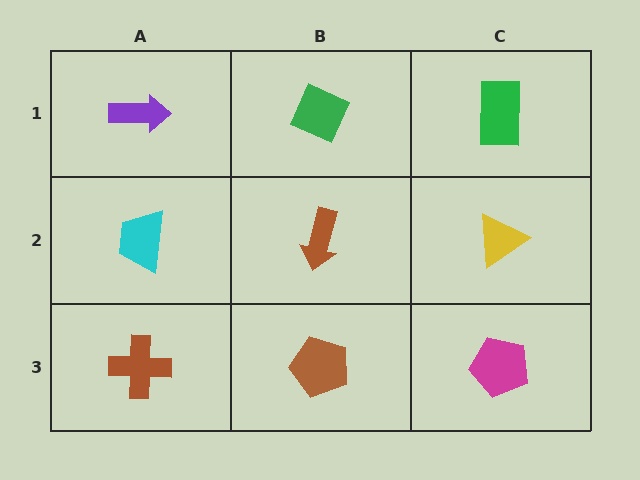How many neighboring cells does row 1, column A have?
2.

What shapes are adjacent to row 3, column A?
A cyan trapezoid (row 2, column A), a brown pentagon (row 3, column B).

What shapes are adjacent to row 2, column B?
A green diamond (row 1, column B), a brown pentagon (row 3, column B), a cyan trapezoid (row 2, column A), a yellow triangle (row 2, column C).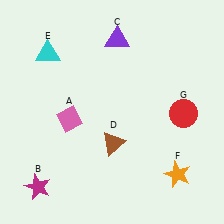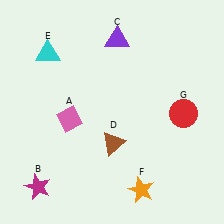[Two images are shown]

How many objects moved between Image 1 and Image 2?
1 object moved between the two images.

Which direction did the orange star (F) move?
The orange star (F) moved left.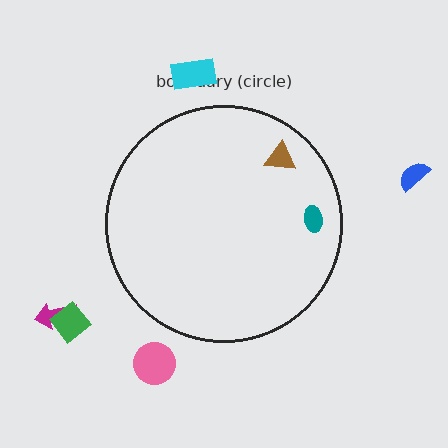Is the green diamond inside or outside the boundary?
Outside.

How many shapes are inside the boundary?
2 inside, 5 outside.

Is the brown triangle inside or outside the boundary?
Inside.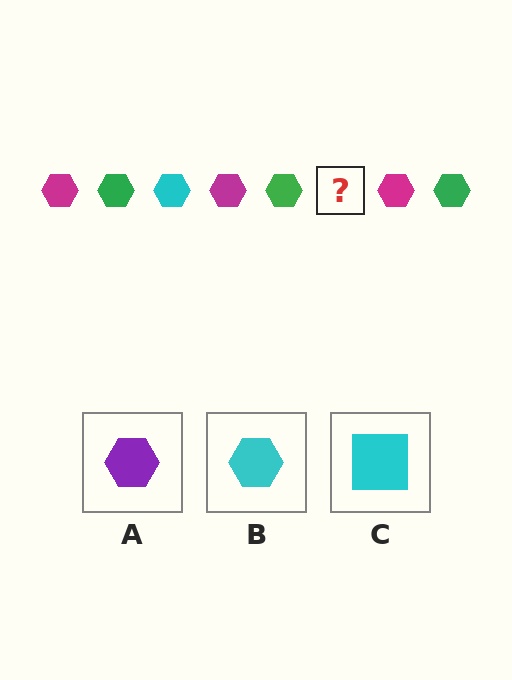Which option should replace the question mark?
Option B.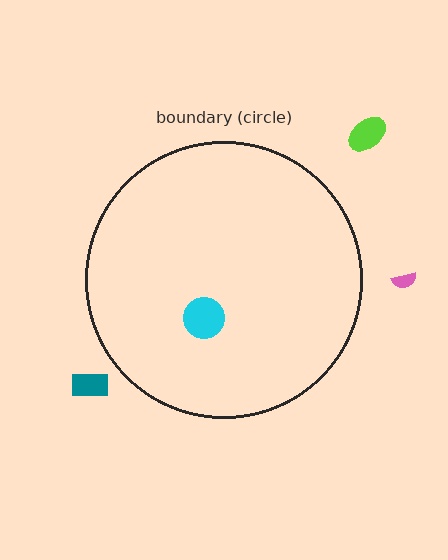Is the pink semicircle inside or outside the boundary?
Outside.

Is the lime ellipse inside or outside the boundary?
Outside.